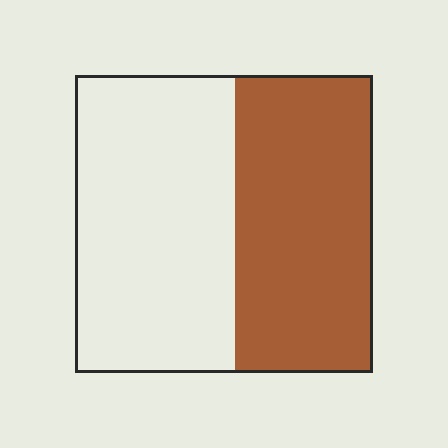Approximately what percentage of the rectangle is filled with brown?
Approximately 45%.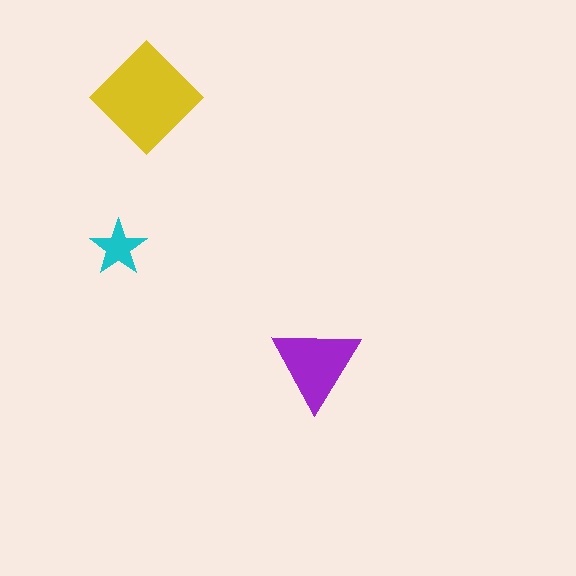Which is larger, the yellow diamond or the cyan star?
The yellow diamond.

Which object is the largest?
The yellow diamond.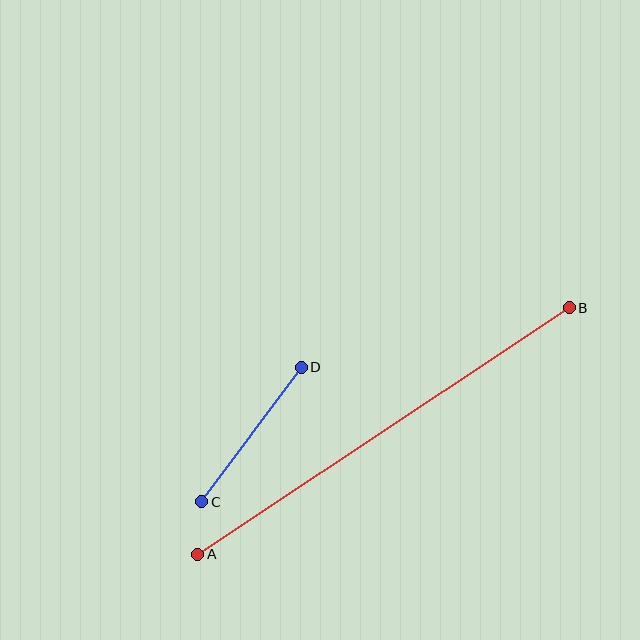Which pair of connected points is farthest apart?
Points A and B are farthest apart.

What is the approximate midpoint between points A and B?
The midpoint is at approximately (383, 431) pixels.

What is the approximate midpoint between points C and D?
The midpoint is at approximately (252, 435) pixels.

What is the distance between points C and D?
The distance is approximately 167 pixels.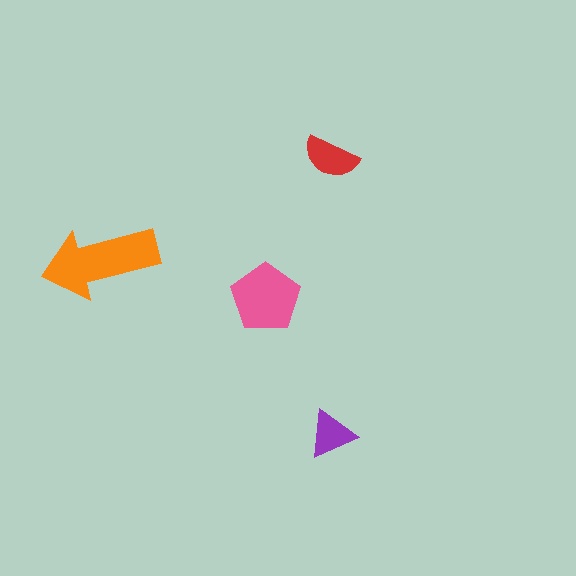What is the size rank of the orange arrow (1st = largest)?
1st.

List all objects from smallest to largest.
The purple triangle, the red semicircle, the pink pentagon, the orange arrow.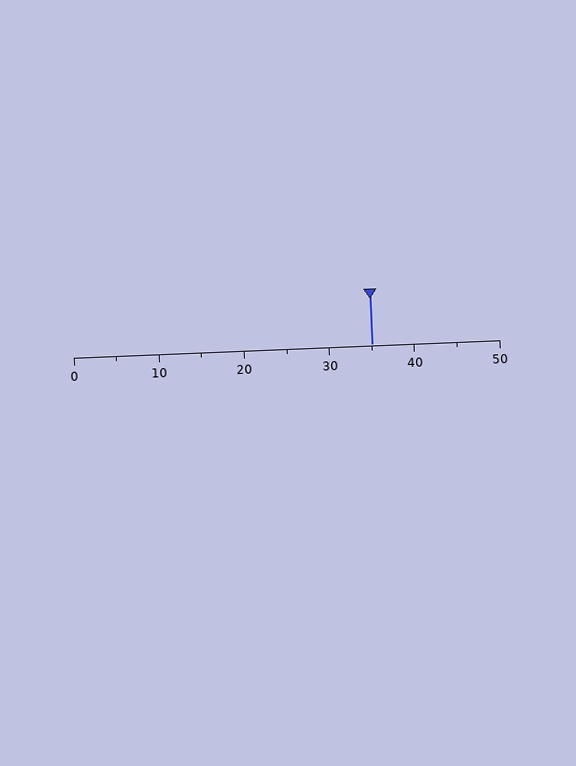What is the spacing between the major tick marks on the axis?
The major ticks are spaced 10 apart.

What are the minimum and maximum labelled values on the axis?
The axis runs from 0 to 50.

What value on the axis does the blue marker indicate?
The marker indicates approximately 35.